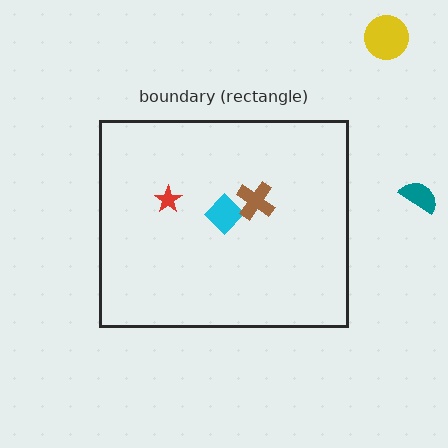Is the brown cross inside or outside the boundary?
Inside.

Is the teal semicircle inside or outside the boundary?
Outside.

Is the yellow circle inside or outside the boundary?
Outside.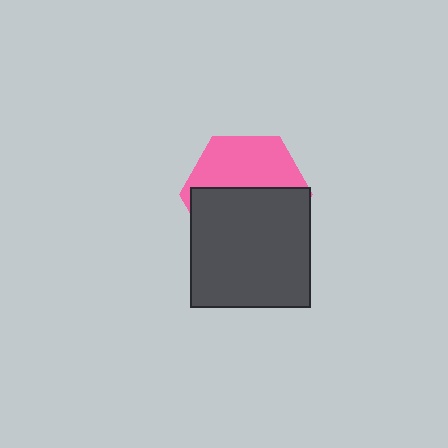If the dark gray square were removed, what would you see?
You would see the complete pink hexagon.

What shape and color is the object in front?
The object in front is a dark gray square.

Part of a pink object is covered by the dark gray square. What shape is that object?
It is a hexagon.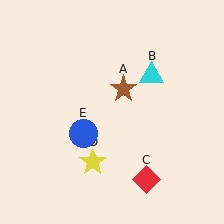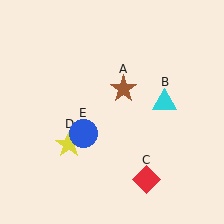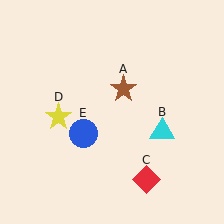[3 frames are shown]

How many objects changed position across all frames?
2 objects changed position: cyan triangle (object B), yellow star (object D).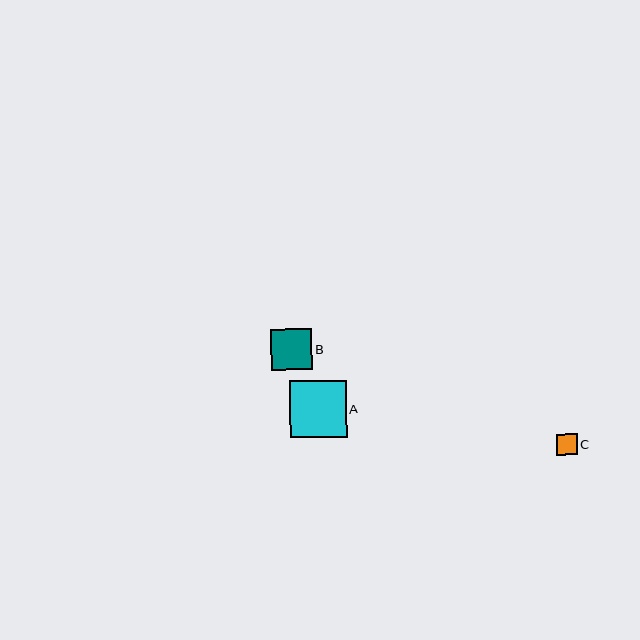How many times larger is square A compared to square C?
Square A is approximately 2.7 times the size of square C.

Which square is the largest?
Square A is the largest with a size of approximately 57 pixels.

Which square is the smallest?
Square C is the smallest with a size of approximately 21 pixels.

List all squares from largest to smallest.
From largest to smallest: A, B, C.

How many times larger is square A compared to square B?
Square A is approximately 1.4 times the size of square B.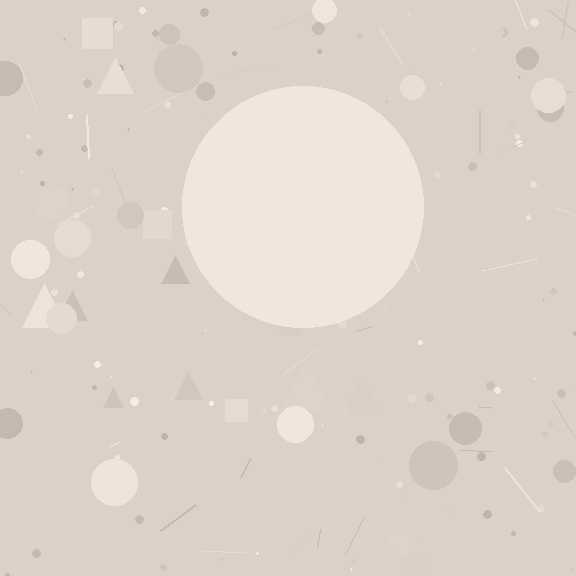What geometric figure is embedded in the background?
A circle is embedded in the background.